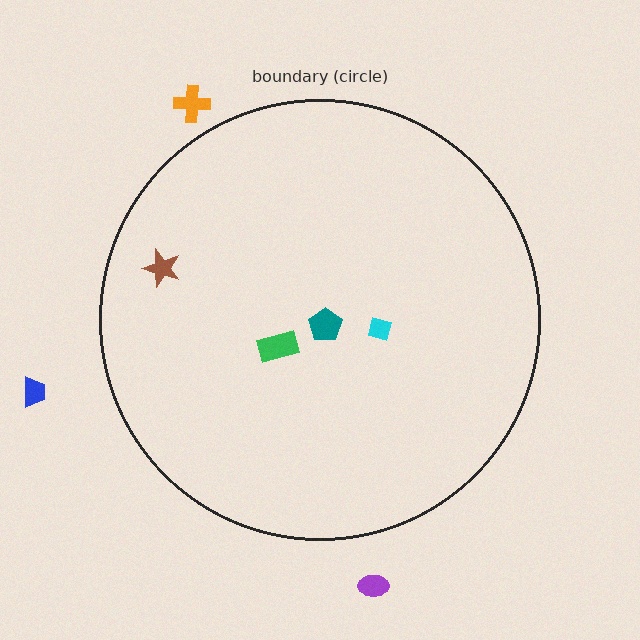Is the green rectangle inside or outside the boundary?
Inside.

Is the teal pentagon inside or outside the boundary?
Inside.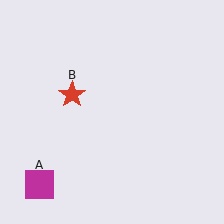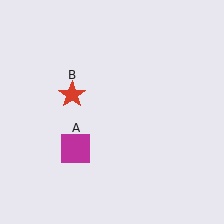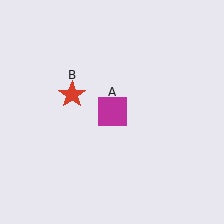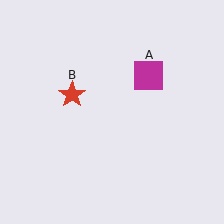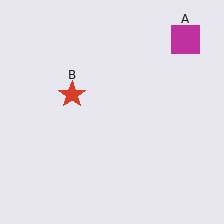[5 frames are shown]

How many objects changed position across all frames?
1 object changed position: magenta square (object A).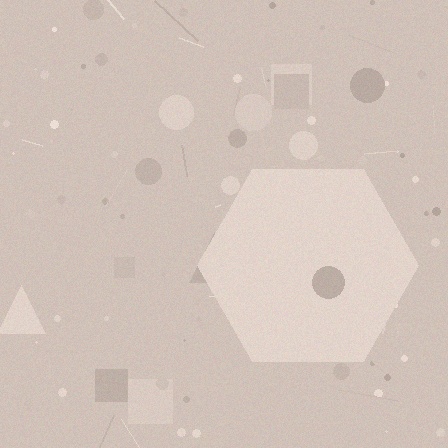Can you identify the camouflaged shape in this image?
The camouflaged shape is a hexagon.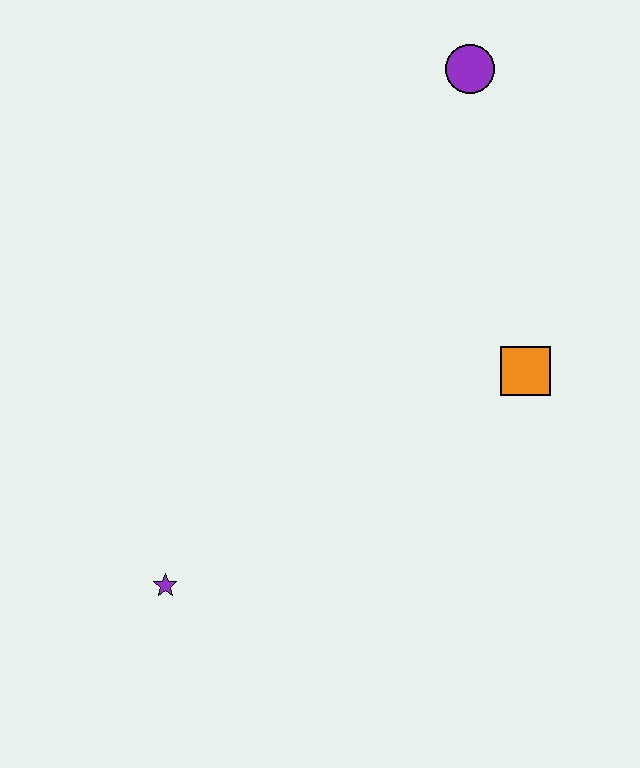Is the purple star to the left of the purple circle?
Yes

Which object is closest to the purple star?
The orange square is closest to the purple star.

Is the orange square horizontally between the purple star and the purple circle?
No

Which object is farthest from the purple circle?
The purple star is farthest from the purple circle.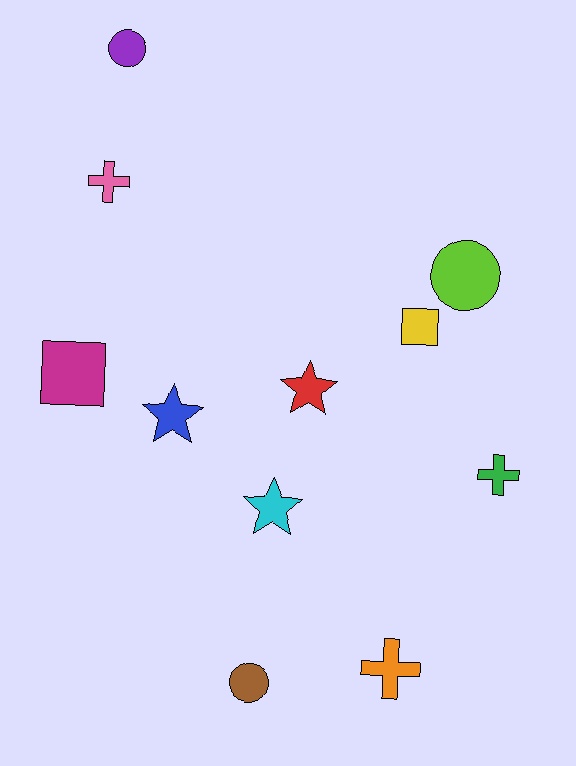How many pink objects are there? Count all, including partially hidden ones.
There is 1 pink object.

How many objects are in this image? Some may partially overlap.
There are 11 objects.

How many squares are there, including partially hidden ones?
There are 2 squares.